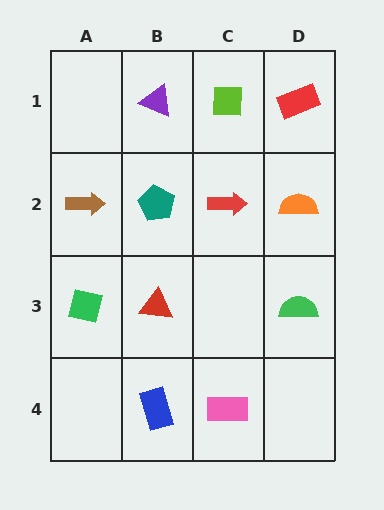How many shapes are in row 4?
2 shapes.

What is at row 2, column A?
A brown arrow.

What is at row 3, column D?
A green semicircle.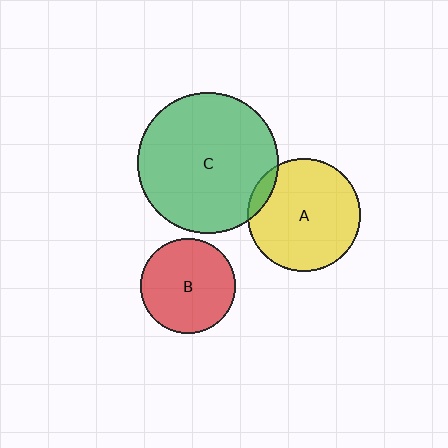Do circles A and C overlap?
Yes.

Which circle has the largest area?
Circle C (green).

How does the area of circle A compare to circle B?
Approximately 1.4 times.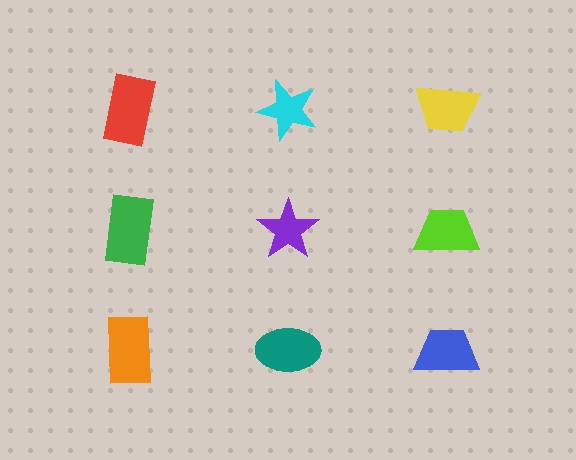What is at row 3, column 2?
A teal ellipse.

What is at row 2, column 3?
A lime trapezoid.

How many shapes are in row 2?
3 shapes.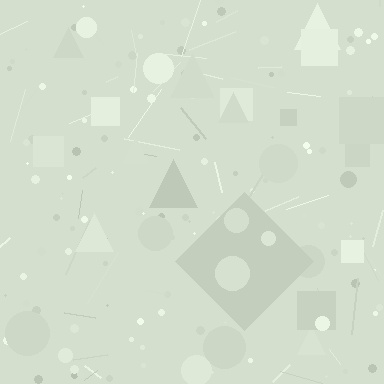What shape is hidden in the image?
A diamond is hidden in the image.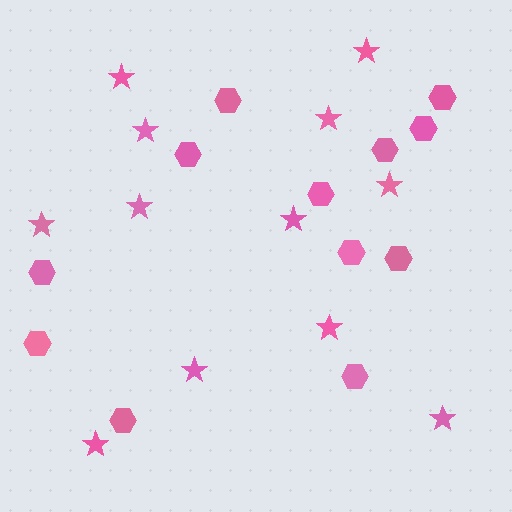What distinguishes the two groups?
There are 2 groups: one group of hexagons (12) and one group of stars (12).